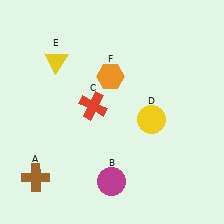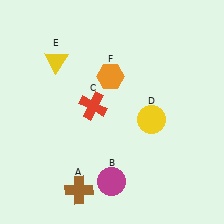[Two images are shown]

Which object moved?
The brown cross (A) moved right.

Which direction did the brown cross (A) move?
The brown cross (A) moved right.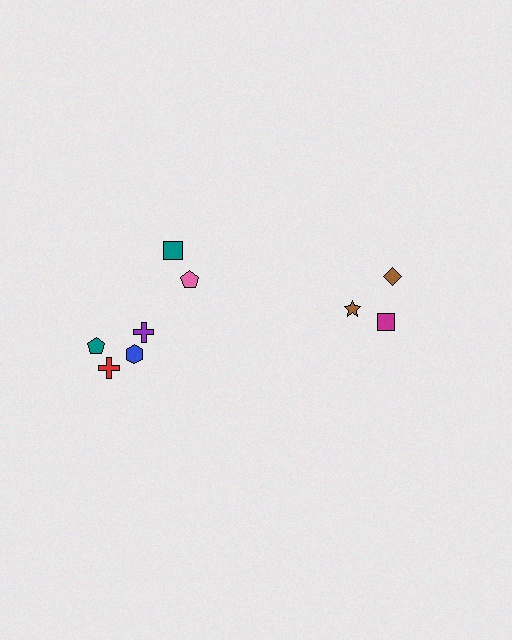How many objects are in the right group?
There are 3 objects.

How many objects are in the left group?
There are 6 objects.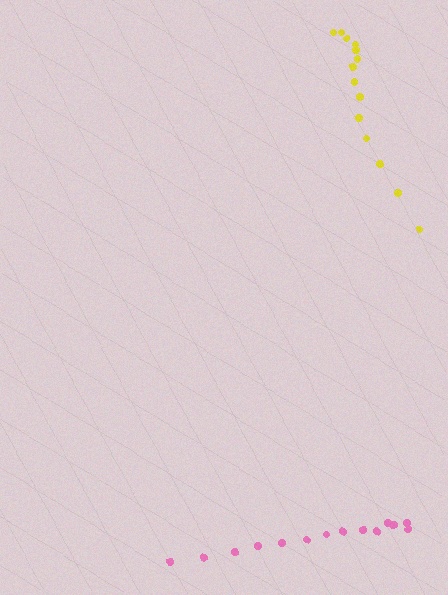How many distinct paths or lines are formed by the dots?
There are 2 distinct paths.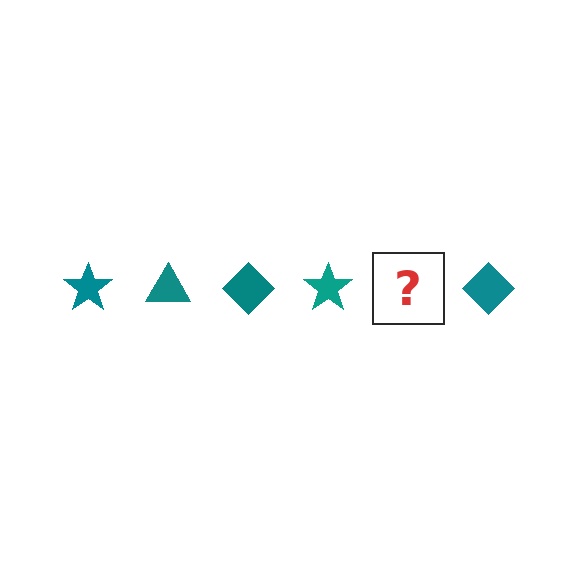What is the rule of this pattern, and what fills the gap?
The rule is that the pattern cycles through star, triangle, diamond shapes in teal. The gap should be filled with a teal triangle.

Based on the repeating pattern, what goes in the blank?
The blank should be a teal triangle.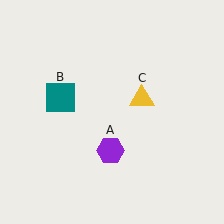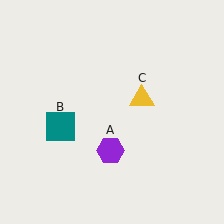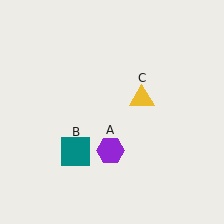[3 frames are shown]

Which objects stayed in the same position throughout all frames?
Purple hexagon (object A) and yellow triangle (object C) remained stationary.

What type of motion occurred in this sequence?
The teal square (object B) rotated counterclockwise around the center of the scene.